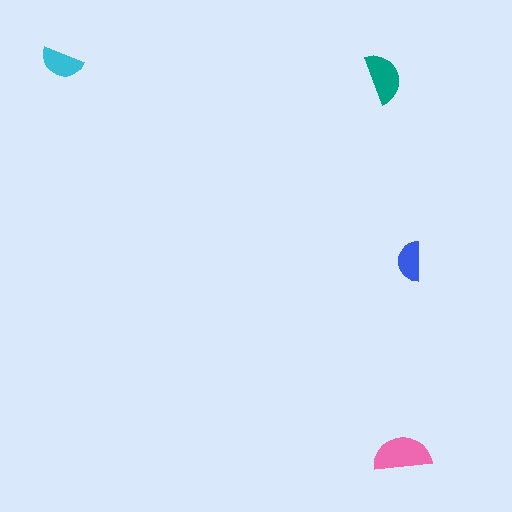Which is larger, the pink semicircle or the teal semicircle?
The pink one.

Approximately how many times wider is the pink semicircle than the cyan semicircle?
About 1.5 times wider.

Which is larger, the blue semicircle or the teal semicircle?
The teal one.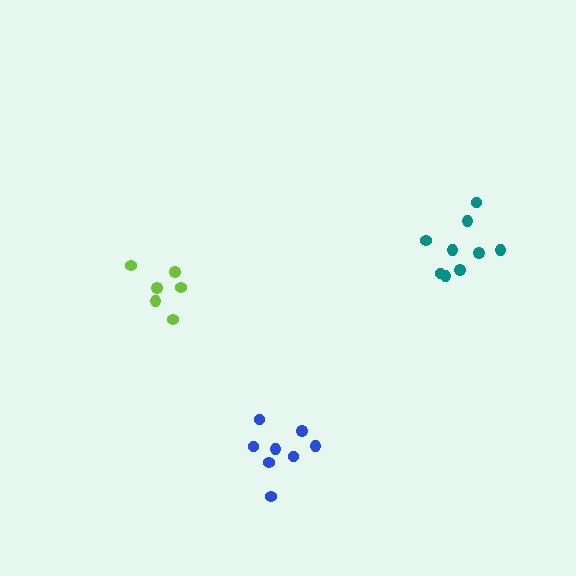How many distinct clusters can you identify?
There are 3 distinct clusters.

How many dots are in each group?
Group 1: 9 dots, Group 2: 6 dots, Group 3: 8 dots (23 total).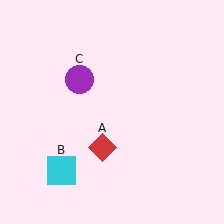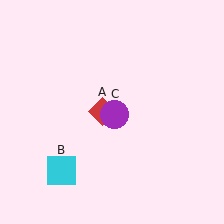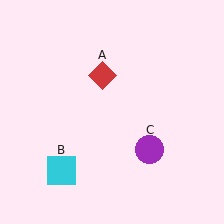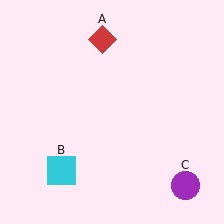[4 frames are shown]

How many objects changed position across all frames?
2 objects changed position: red diamond (object A), purple circle (object C).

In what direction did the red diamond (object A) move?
The red diamond (object A) moved up.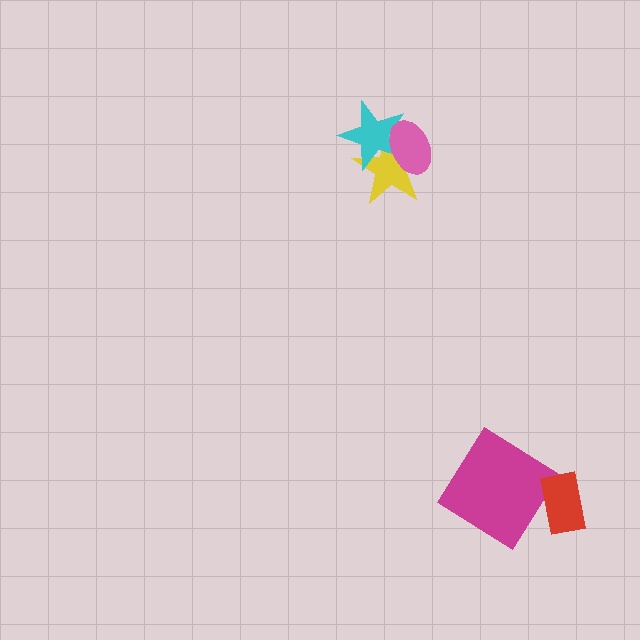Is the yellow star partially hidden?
Yes, it is partially covered by another shape.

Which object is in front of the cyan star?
The pink ellipse is in front of the cyan star.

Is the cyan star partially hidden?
Yes, it is partially covered by another shape.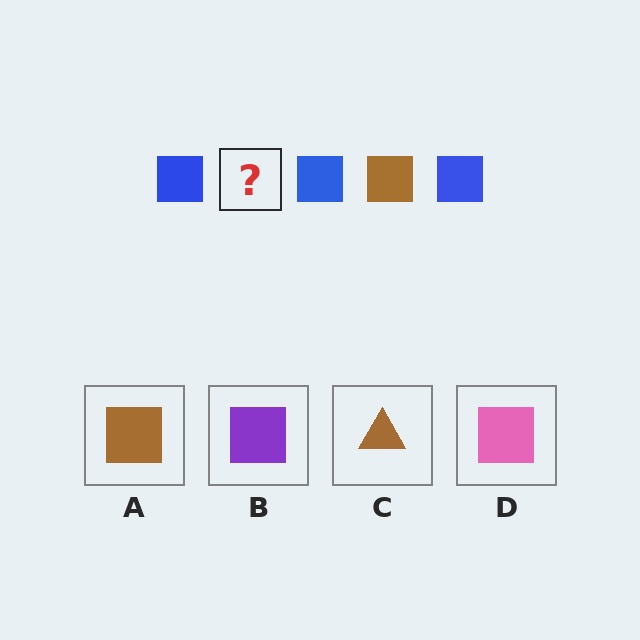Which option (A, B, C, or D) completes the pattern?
A.